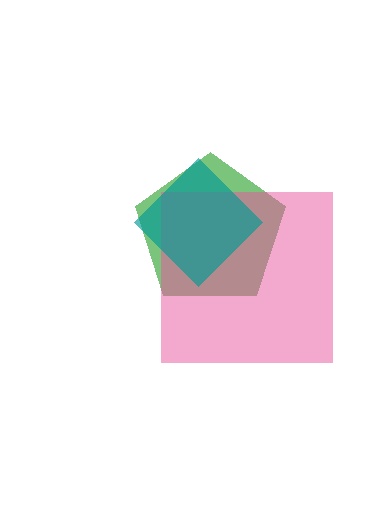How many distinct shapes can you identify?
There are 3 distinct shapes: a green pentagon, a pink square, a teal diamond.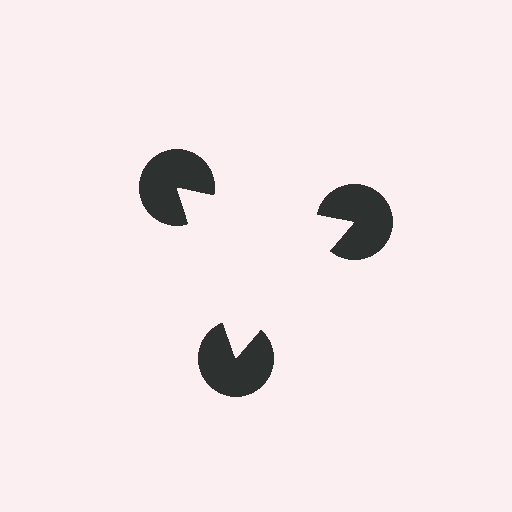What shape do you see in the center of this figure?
An illusory triangle — its edges are inferred from the aligned wedge cuts in the pac-man discs, not physically drawn.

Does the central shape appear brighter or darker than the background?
It typically appears slightly brighter than the background, even though no actual brightness change is drawn.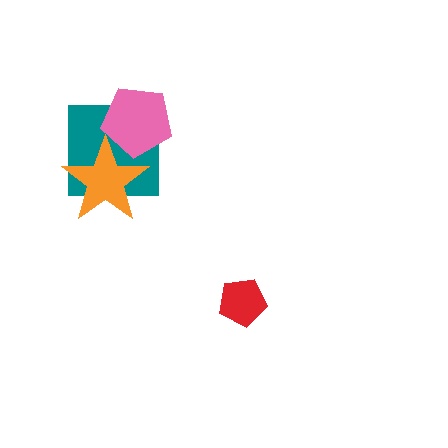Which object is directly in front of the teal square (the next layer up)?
The orange star is directly in front of the teal square.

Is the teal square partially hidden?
Yes, it is partially covered by another shape.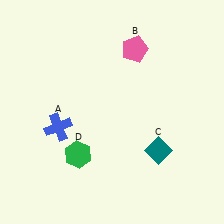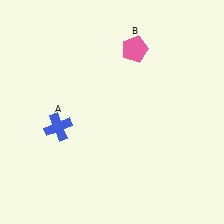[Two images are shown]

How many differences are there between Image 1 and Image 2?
There are 2 differences between the two images.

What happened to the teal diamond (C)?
The teal diamond (C) was removed in Image 2. It was in the bottom-right area of Image 1.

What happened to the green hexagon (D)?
The green hexagon (D) was removed in Image 2. It was in the bottom-left area of Image 1.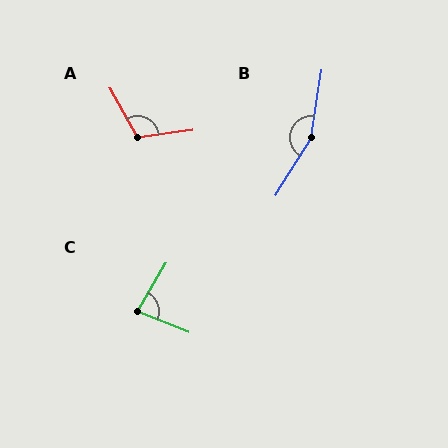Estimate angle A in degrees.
Approximately 111 degrees.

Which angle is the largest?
B, at approximately 156 degrees.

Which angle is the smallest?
C, at approximately 81 degrees.